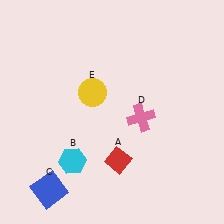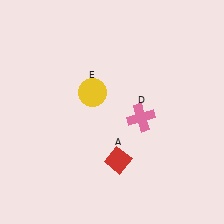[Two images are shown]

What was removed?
The cyan hexagon (B), the blue square (C) were removed in Image 2.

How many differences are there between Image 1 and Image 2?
There are 2 differences between the two images.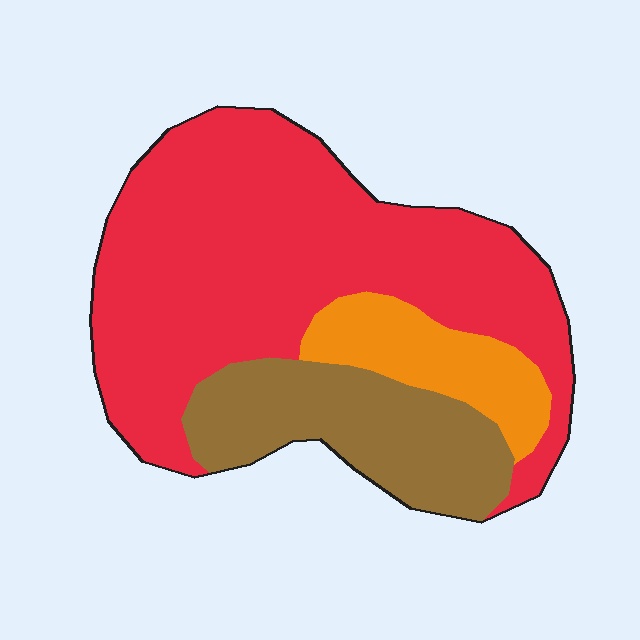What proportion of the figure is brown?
Brown covers around 25% of the figure.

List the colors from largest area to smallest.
From largest to smallest: red, brown, orange.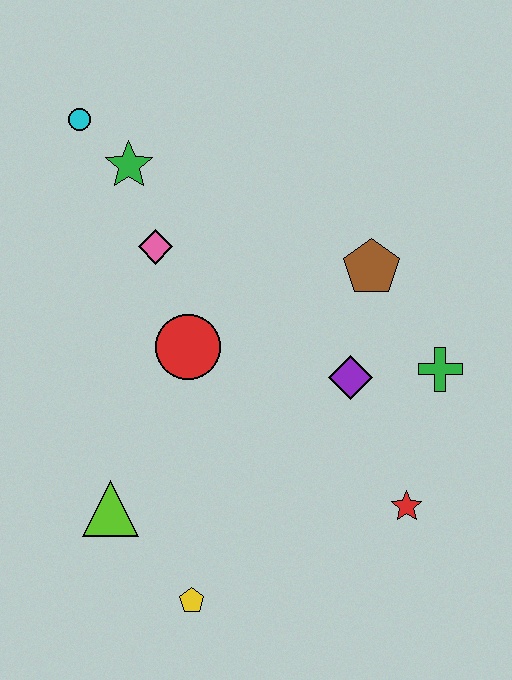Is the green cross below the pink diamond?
Yes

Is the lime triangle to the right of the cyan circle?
Yes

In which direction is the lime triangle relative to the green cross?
The lime triangle is to the left of the green cross.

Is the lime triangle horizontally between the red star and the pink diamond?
No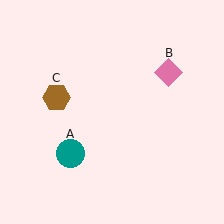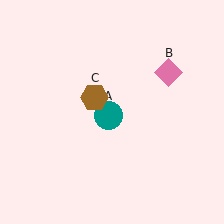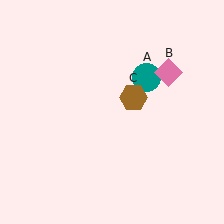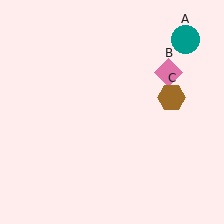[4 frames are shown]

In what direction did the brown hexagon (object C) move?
The brown hexagon (object C) moved right.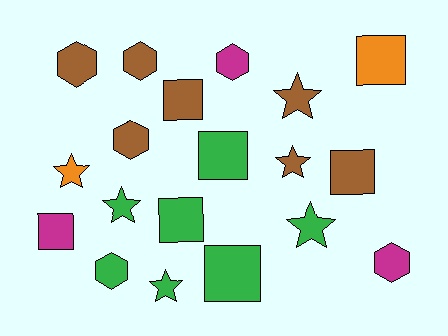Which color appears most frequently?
Brown, with 7 objects.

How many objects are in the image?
There are 19 objects.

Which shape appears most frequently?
Square, with 7 objects.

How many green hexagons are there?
There is 1 green hexagon.